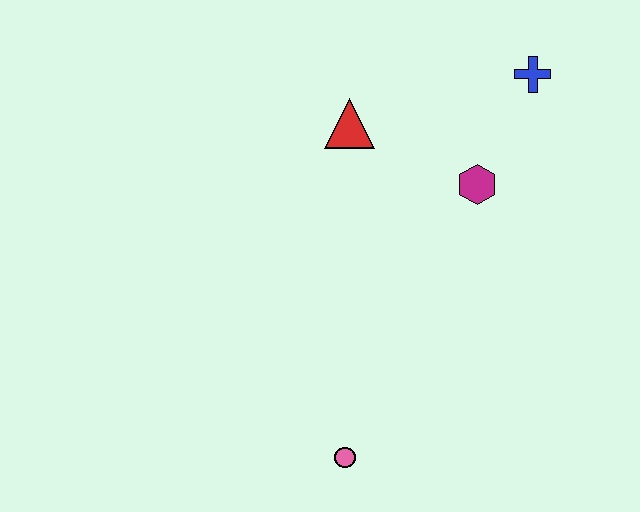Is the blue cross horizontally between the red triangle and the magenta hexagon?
No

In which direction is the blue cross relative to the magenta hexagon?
The blue cross is above the magenta hexagon.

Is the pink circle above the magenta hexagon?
No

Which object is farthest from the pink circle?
The blue cross is farthest from the pink circle.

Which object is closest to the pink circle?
The magenta hexagon is closest to the pink circle.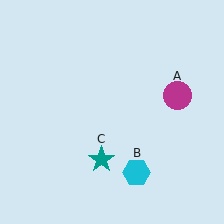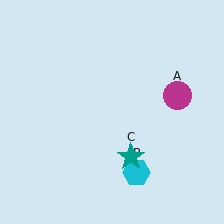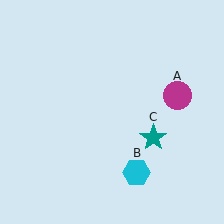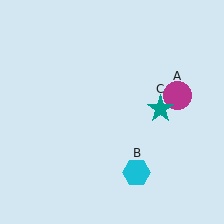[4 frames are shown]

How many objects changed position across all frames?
1 object changed position: teal star (object C).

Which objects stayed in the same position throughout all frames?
Magenta circle (object A) and cyan hexagon (object B) remained stationary.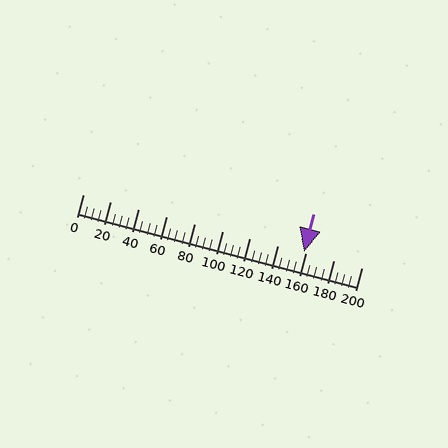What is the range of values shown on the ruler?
The ruler shows values from 0 to 200.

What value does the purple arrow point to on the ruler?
The purple arrow points to approximately 159.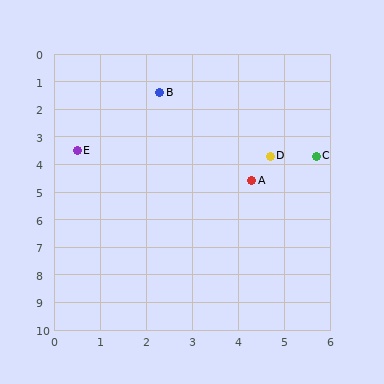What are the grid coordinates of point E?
Point E is at approximately (0.5, 3.5).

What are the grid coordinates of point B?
Point B is at approximately (2.3, 1.4).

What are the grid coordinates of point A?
Point A is at approximately (4.3, 4.6).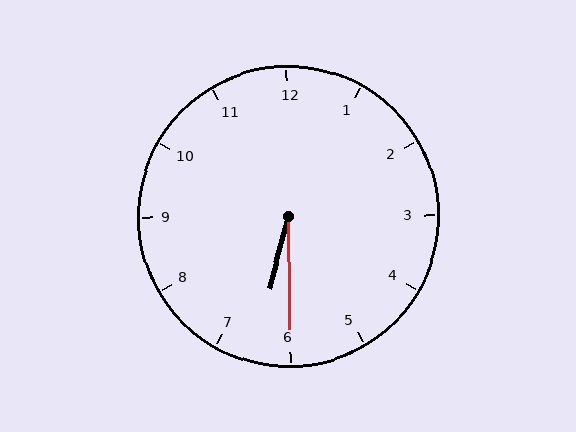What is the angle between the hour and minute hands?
Approximately 15 degrees.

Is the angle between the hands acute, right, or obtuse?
It is acute.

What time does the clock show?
6:30.